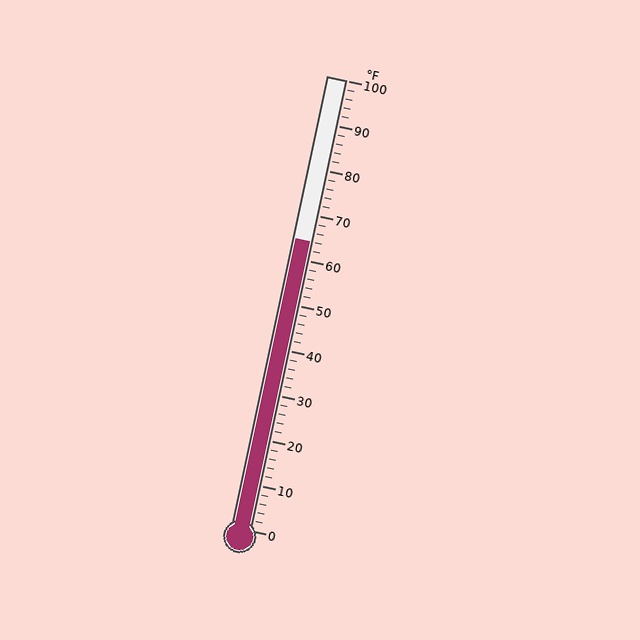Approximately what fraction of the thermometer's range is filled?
The thermometer is filled to approximately 65% of its range.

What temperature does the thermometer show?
The thermometer shows approximately 64°F.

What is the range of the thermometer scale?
The thermometer scale ranges from 0°F to 100°F.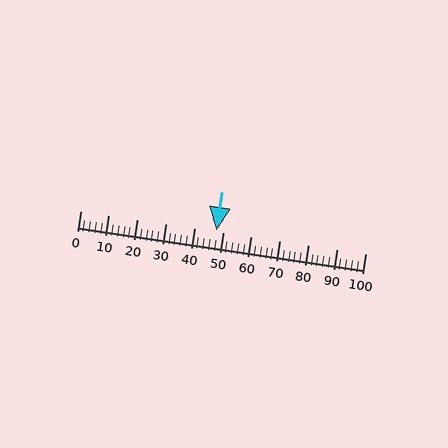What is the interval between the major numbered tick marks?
The major tick marks are spaced 10 units apart.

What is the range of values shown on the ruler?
The ruler shows values from 0 to 100.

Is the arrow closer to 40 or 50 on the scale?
The arrow is closer to 50.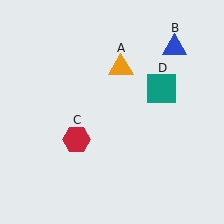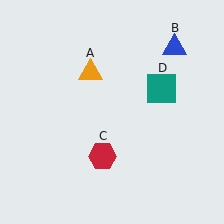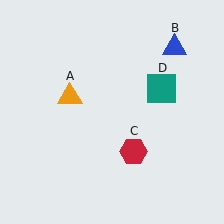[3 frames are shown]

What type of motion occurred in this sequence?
The orange triangle (object A), red hexagon (object C) rotated counterclockwise around the center of the scene.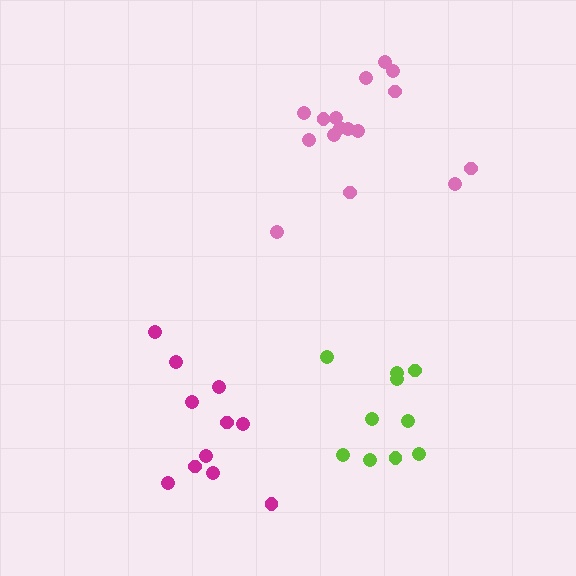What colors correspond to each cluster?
The clusters are colored: pink, lime, magenta.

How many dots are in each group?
Group 1: 16 dots, Group 2: 10 dots, Group 3: 11 dots (37 total).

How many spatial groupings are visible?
There are 3 spatial groupings.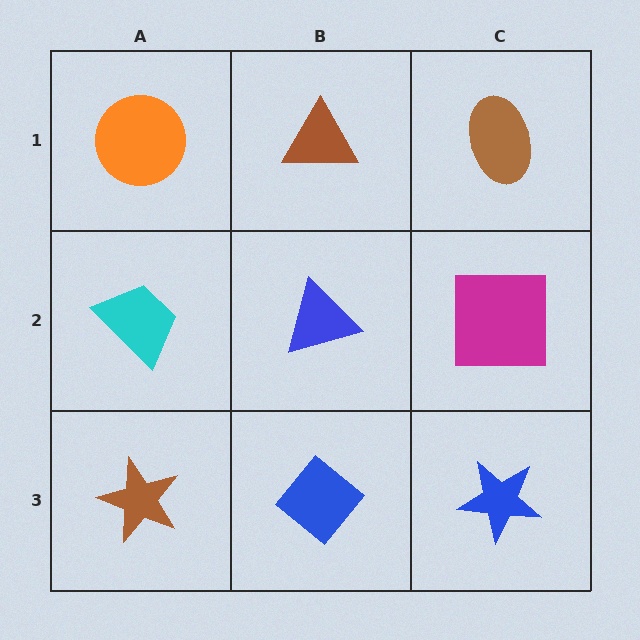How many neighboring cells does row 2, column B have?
4.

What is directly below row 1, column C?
A magenta square.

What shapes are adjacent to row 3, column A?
A cyan trapezoid (row 2, column A), a blue diamond (row 3, column B).